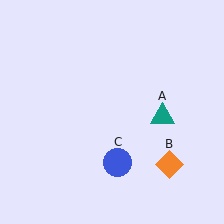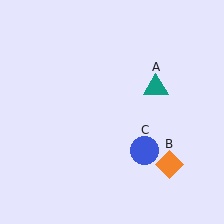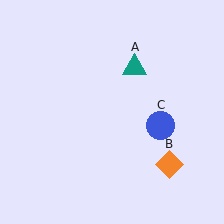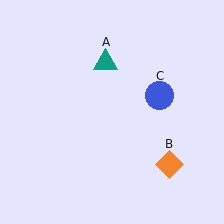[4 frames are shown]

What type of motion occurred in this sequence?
The teal triangle (object A), blue circle (object C) rotated counterclockwise around the center of the scene.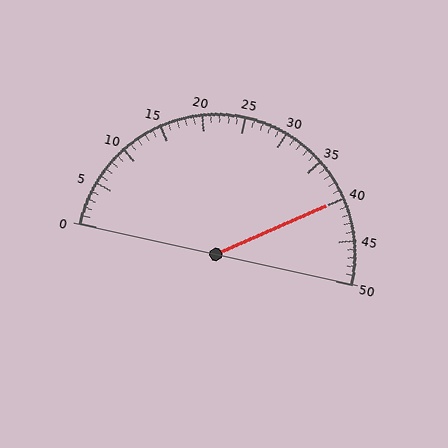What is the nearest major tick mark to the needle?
The nearest major tick mark is 40.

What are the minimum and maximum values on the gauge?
The gauge ranges from 0 to 50.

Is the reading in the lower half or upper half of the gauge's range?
The reading is in the upper half of the range (0 to 50).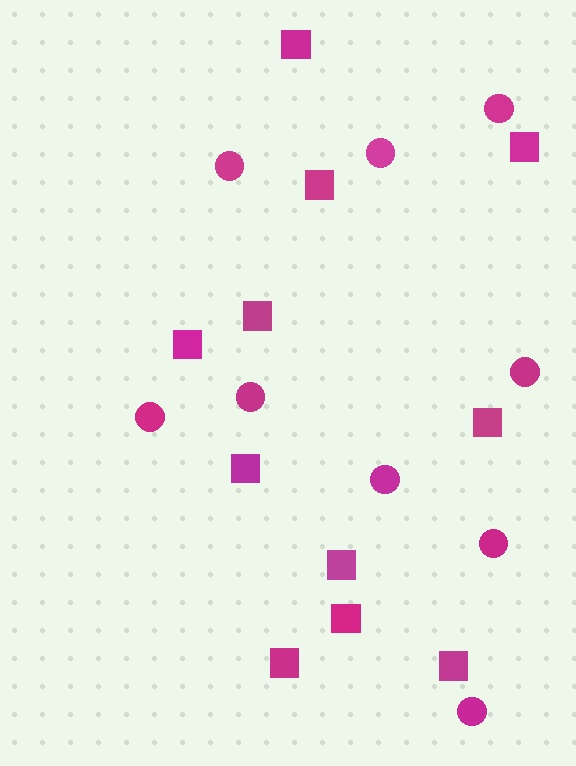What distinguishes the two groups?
There are 2 groups: one group of squares (11) and one group of circles (9).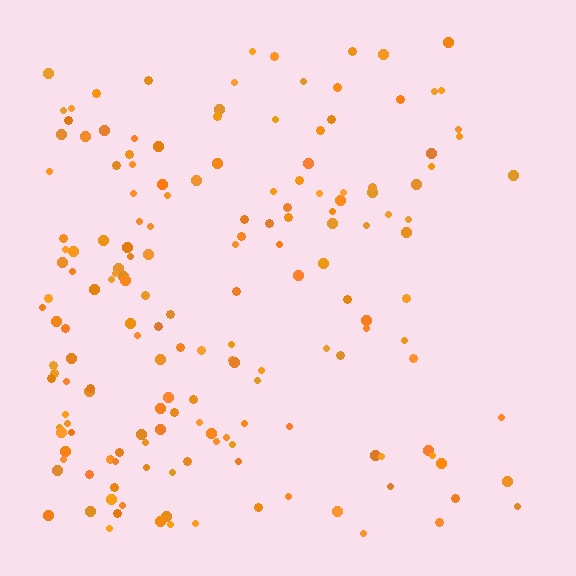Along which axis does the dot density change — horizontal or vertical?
Horizontal.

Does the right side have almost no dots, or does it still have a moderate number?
Still a moderate number, just noticeably fewer than the left.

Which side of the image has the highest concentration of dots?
The left.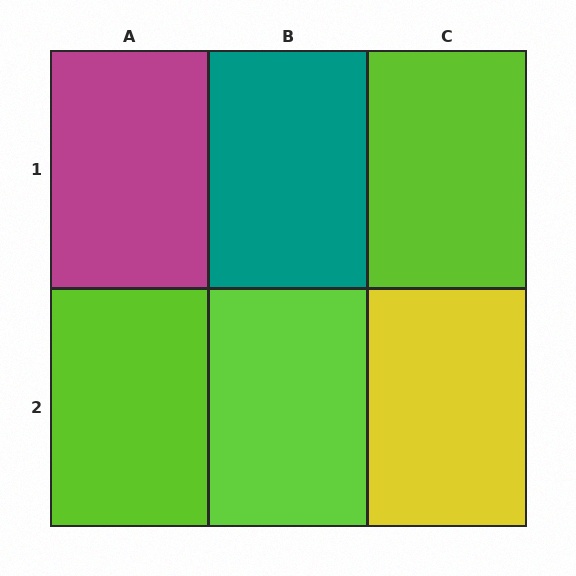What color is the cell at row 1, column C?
Lime.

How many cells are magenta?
1 cell is magenta.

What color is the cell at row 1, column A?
Magenta.